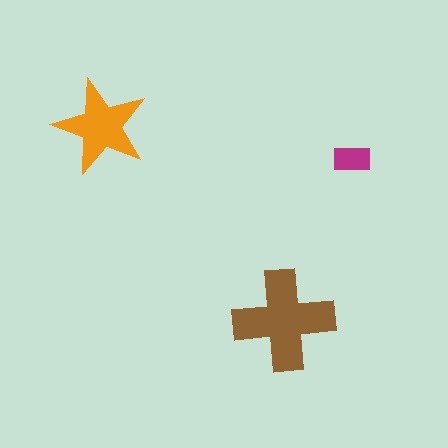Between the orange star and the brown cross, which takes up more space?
The brown cross.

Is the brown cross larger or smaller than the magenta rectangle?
Larger.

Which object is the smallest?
The magenta rectangle.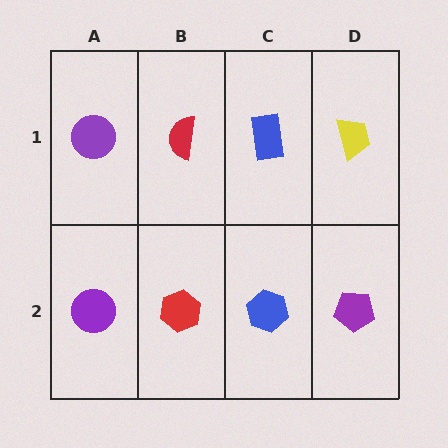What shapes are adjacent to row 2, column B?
A red semicircle (row 1, column B), a purple circle (row 2, column A), a blue hexagon (row 2, column C).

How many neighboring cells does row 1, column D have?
2.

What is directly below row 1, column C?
A blue hexagon.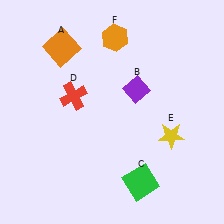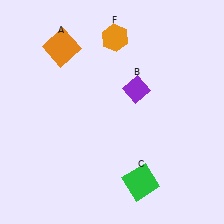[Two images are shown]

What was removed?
The red cross (D), the yellow star (E) were removed in Image 2.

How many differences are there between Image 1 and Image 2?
There are 2 differences between the two images.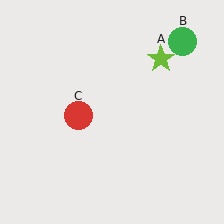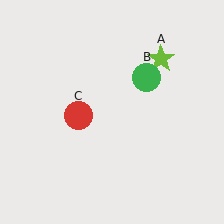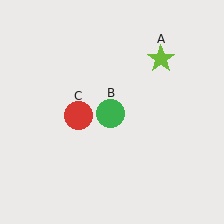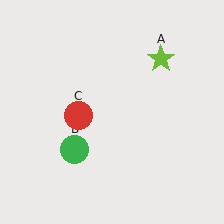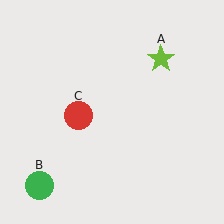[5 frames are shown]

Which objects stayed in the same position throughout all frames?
Lime star (object A) and red circle (object C) remained stationary.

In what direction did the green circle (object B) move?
The green circle (object B) moved down and to the left.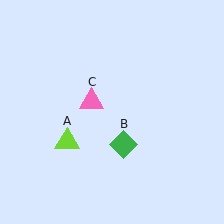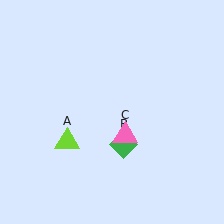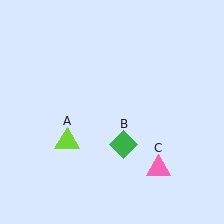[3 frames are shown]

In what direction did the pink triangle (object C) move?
The pink triangle (object C) moved down and to the right.